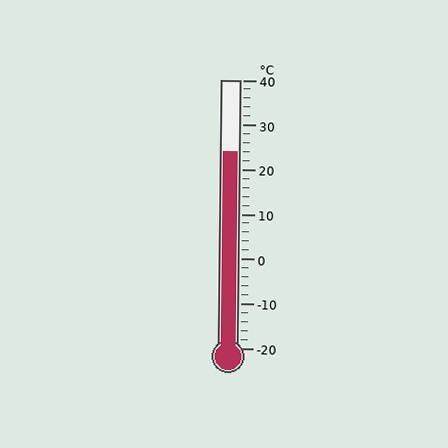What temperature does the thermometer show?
The thermometer shows approximately 24°C.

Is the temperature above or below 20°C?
The temperature is above 20°C.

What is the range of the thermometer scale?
The thermometer scale ranges from -20°C to 40°C.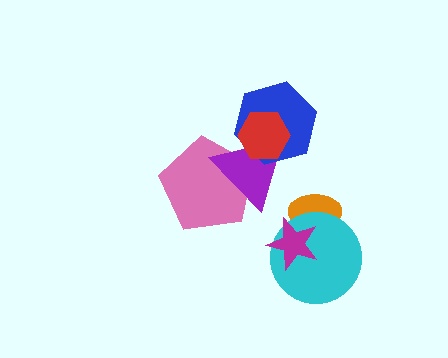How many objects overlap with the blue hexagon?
2 objects overlap with the blue hexagon.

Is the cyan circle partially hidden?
Yes, it is partially covered by another shape.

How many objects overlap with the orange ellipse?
2 objects overlap with the orange ellipse.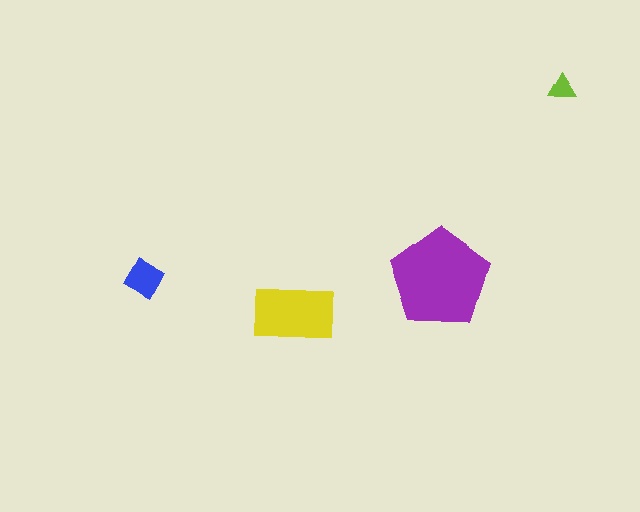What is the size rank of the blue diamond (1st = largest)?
3rd.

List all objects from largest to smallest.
The purple pentagon, the yellow rectangle, the blue diamond, the lime triangle.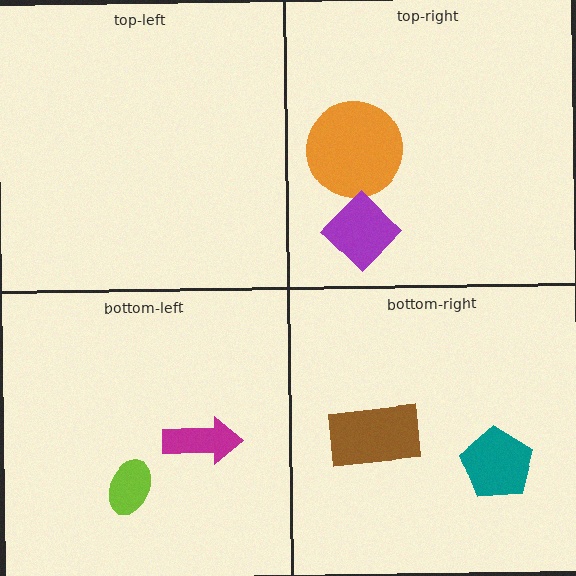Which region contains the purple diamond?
The top-right region.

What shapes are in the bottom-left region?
The lime ellipse, the magenta arrow.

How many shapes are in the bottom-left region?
2.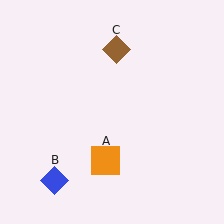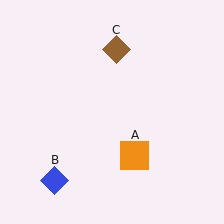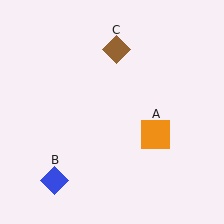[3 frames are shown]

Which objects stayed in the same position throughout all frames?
Blue diamond (object B) and brown diamond (object C) remained stationary.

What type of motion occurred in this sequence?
The orange square (object A) rotated counterclockwise around the center of the scene.